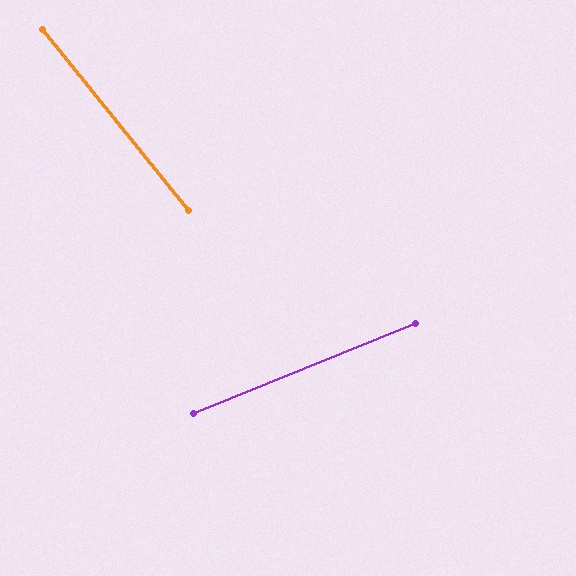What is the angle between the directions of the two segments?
Approximately 73 degrees.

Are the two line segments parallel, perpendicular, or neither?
Neither parallel nor perpendicular — they differ by about 73°.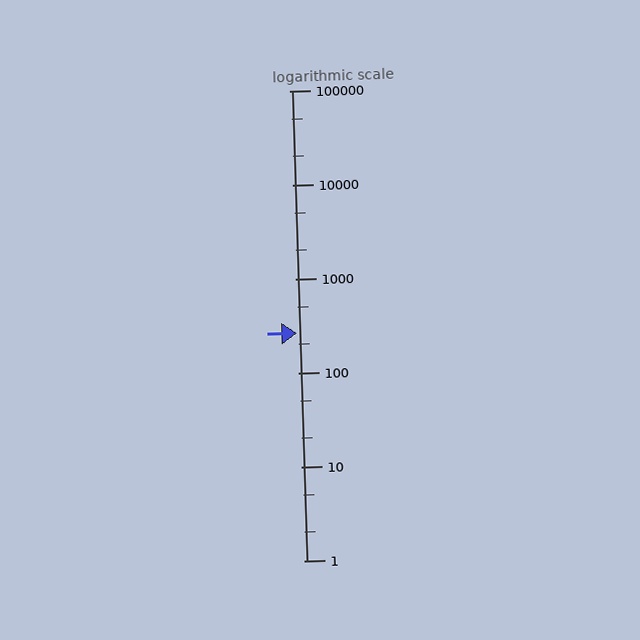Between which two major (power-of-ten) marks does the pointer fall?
The pointer is between 100 and 1000.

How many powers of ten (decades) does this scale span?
The scale spans 5 decades, from 1 to 100000.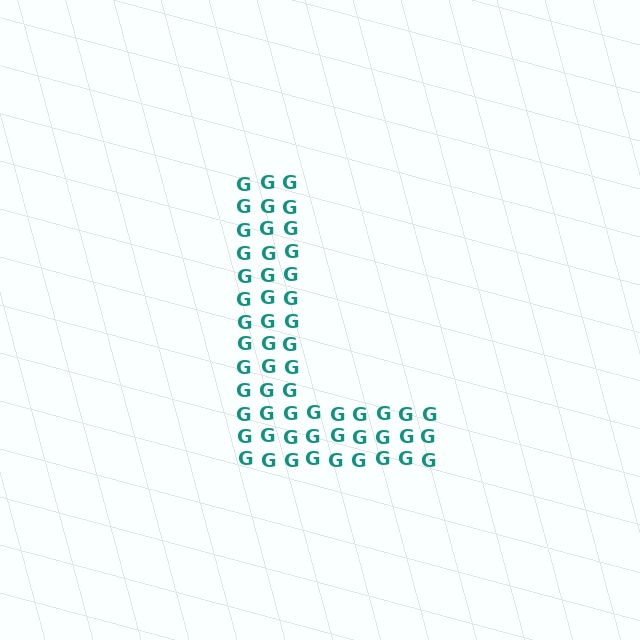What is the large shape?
The large shape is the letter L.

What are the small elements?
The small elements are letter G's.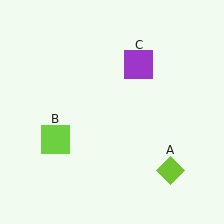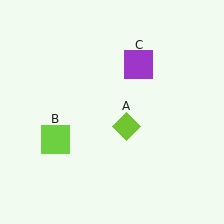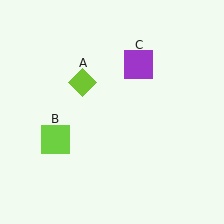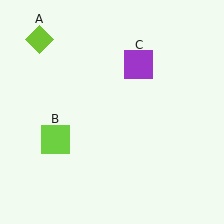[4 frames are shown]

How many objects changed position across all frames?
1 object changed position: lime diamond (object A).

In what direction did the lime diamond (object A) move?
The lime diamond (object A) moved up and to the left.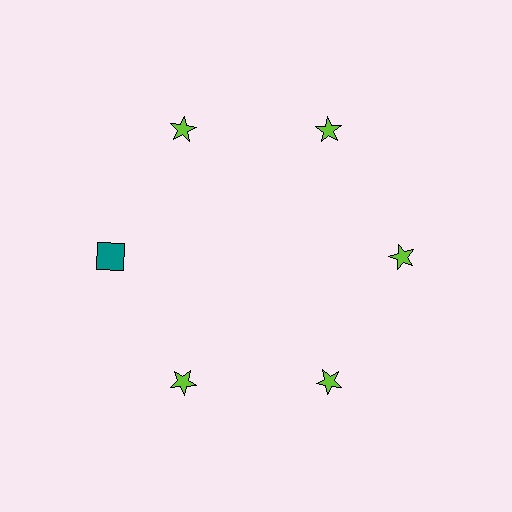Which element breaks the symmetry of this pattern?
The teal square at roughly the 9 o'clock position breaks the symmetry. All other shapes are lime stars.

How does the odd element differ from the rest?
It differs in both color (teal instead of lime) and shape (square instead of star).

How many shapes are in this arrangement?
There are 6 shapes arranged in a ring pattern.